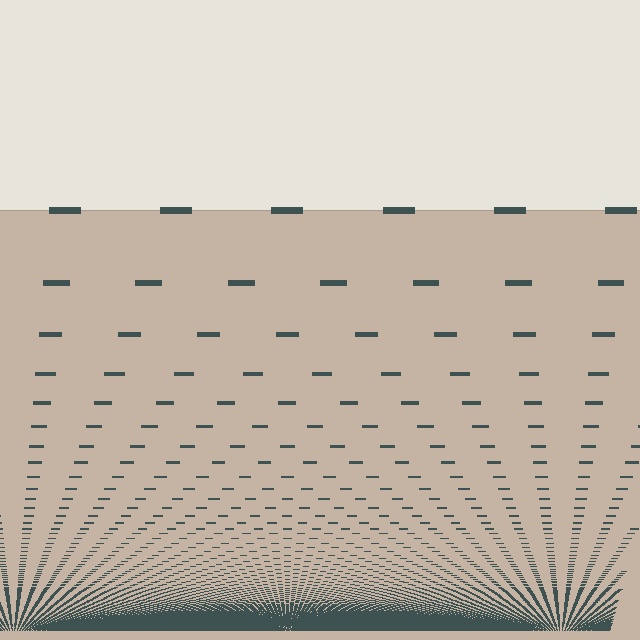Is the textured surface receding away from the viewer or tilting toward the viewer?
The surface appears to tilt toward the viewer. Texture elements get larger and sparser toward the top.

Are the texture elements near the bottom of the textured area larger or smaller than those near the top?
Smaller. The gradient is inverted — elements near the bottom are smaller and denser.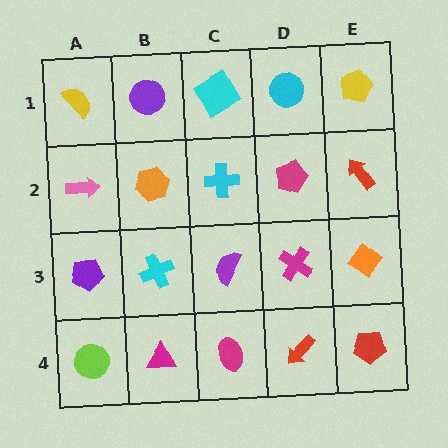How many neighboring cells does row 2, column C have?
4.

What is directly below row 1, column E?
A red arrow.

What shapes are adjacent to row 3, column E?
A red arrow (row 2, column E), a red pentagon (row 4, column E), a magenta cross (row 3, column D).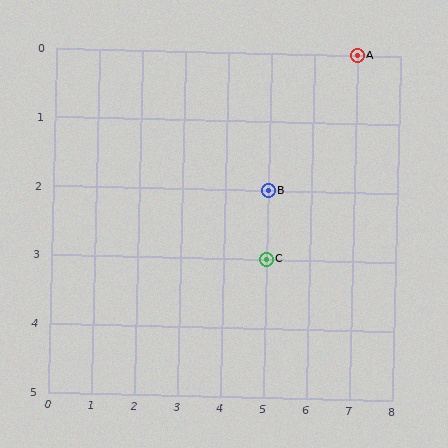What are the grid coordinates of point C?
Point C is at grid coordinates (5, 3).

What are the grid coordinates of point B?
Point B is at grid coordinates (5, 2).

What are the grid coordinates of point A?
Point A is at grid coordinates (7, 0).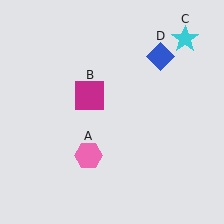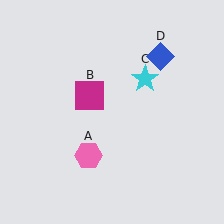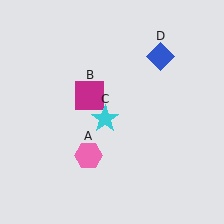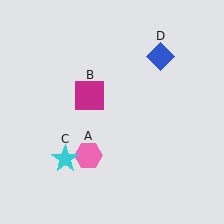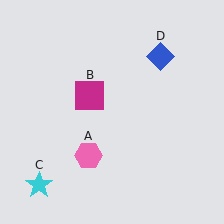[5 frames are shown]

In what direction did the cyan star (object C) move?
The cyan star (object C) moved down and to the left.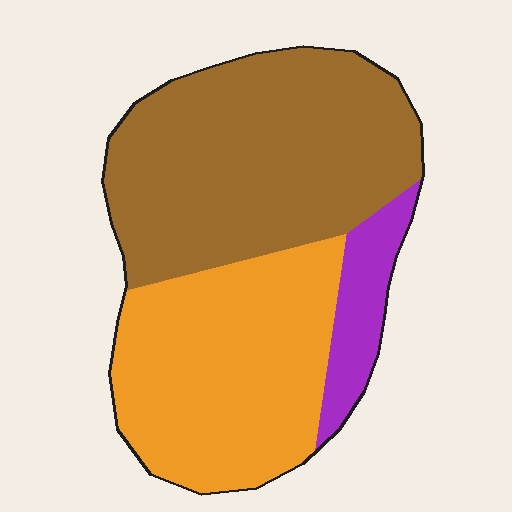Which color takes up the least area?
Purple, at roughly 10%.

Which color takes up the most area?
Brown, at roughly 50%.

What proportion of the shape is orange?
Orange covers around 40% of the shape.